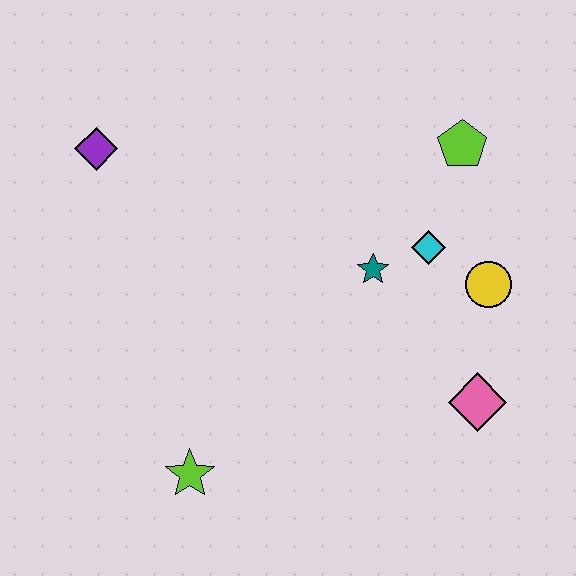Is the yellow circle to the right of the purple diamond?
Yes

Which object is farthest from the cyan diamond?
The purple diamond is farthest from the cyan diamond.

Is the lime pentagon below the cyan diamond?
No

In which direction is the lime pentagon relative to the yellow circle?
The lime pentagon is above the yellow circle.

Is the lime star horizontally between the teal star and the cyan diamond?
No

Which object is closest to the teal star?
The cyan diamond is closest to the teal star.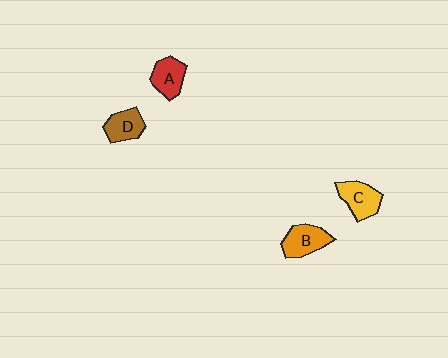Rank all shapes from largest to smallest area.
From largest to smallest: B (orange), C (yellow), A (red), D (brown).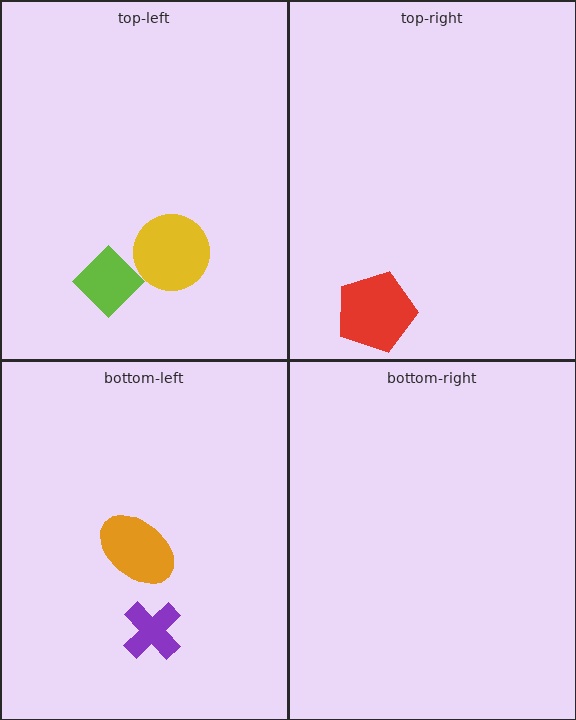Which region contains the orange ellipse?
The bottom-left region.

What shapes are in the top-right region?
The red pentagon.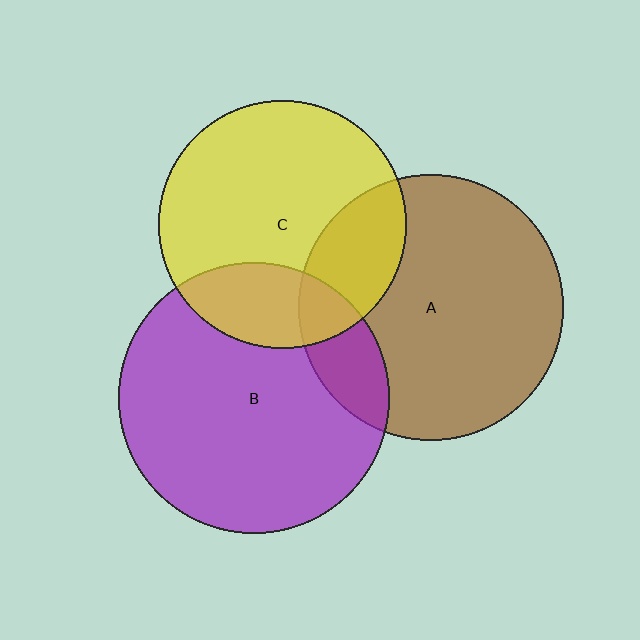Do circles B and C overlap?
Yes.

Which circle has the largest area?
Circle B (purple).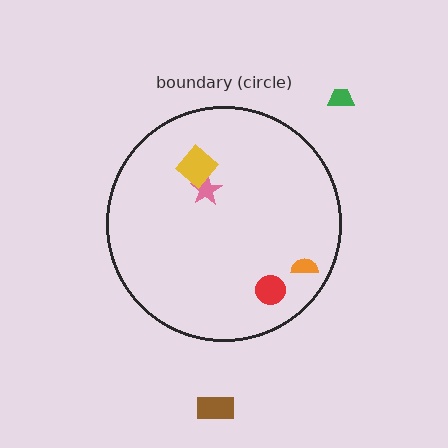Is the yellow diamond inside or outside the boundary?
Inside.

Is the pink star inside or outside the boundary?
Inside.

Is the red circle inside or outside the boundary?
Inside.